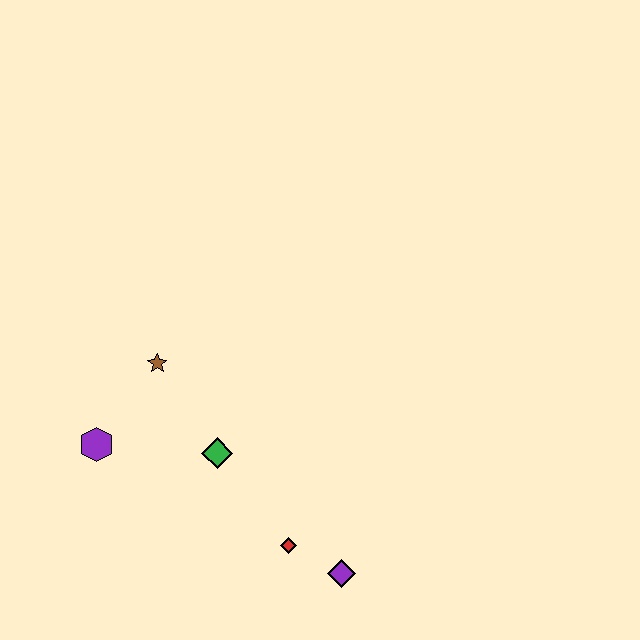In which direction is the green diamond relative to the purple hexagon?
The green diamond is to the right of the purple hexagon.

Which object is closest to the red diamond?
The purple diamond is closest to the red diamond.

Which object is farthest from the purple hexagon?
The purple diamond is farthest from the purple hexagon.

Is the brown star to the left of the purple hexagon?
No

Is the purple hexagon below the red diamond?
No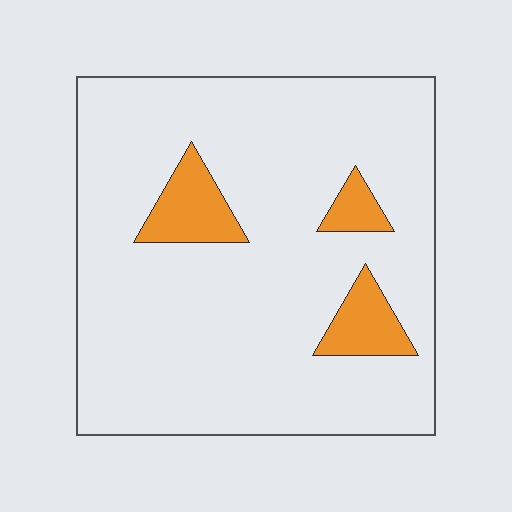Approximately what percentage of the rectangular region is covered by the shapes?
Approximately 10%.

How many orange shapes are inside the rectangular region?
3.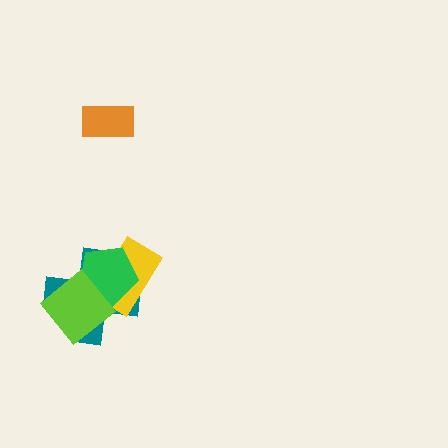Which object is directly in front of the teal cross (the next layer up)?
The yellow rectangle is directly in front of the teal cross.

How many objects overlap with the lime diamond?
3 objects overlap with the lime diamond.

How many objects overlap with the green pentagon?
3 objects overlap with the green pentagon.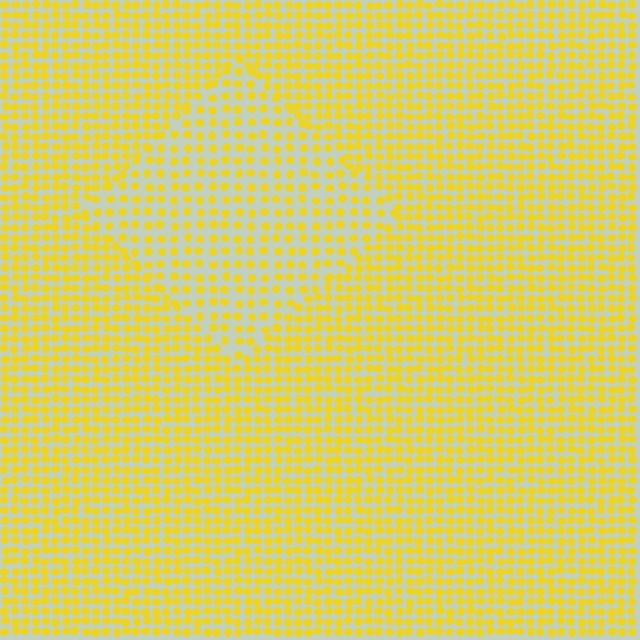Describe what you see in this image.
The image contains small yellow elements arranged at two different densities. A diamond-shaped region is visible where the elements are less densely packed than the surrounding area.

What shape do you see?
I see a diamond.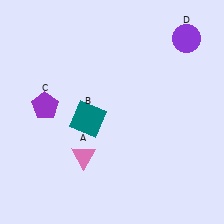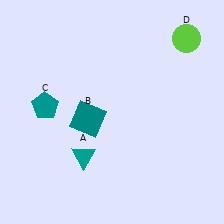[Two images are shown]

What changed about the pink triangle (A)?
In Image 1, A is pink. In Image 2, it changed to teal.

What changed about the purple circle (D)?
In Image 1, D is purple. In Image 2, it changed to lime.